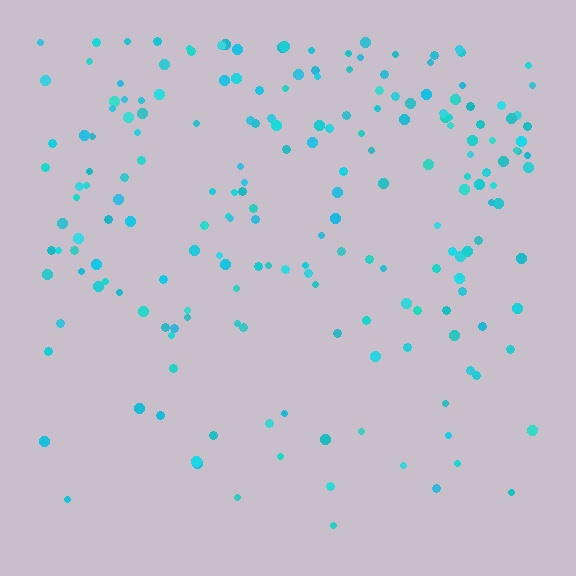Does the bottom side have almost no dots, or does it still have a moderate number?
Still a moderate number, just noticeably fewer than the top.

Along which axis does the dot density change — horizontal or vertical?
Vertical.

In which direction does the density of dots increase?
From bottom to top, with the top side densest.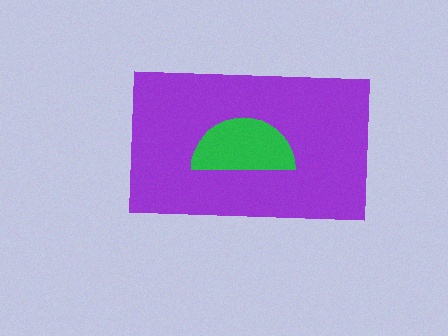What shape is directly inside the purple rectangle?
The green semicircle.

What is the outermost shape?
The purple rectangle.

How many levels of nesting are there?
2.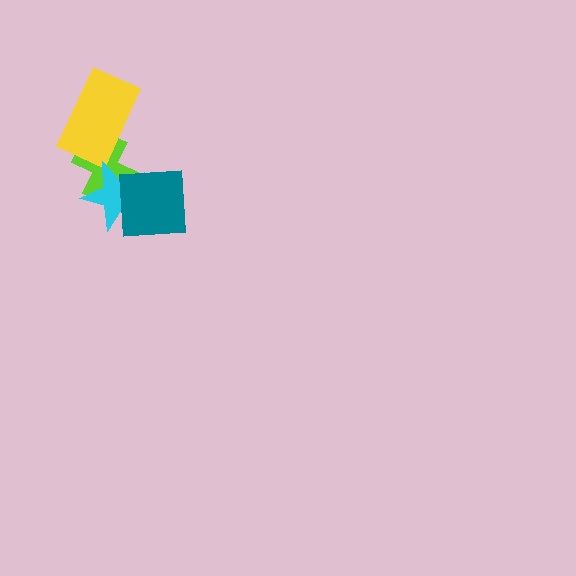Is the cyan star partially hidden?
Yes, it is partially covered by another shape.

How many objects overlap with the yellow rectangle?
1 object overlaps with the yellow rectangle.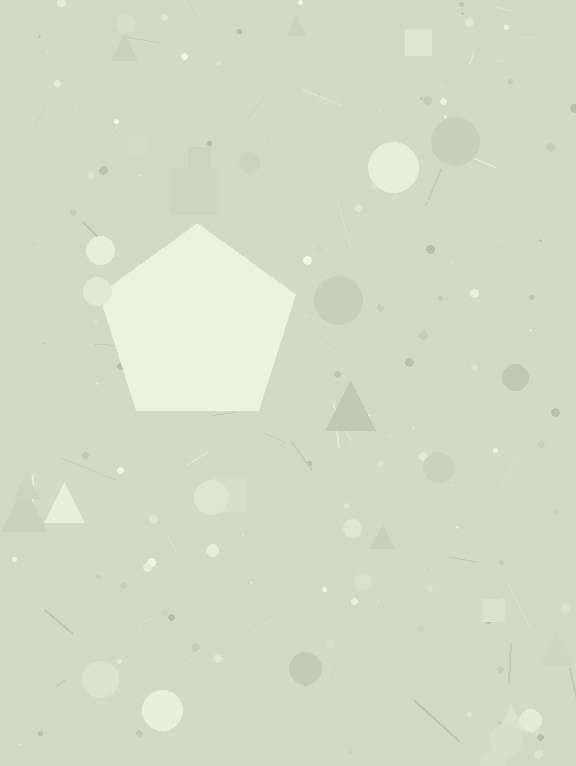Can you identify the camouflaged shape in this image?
The camouflaged shape is a pentagon.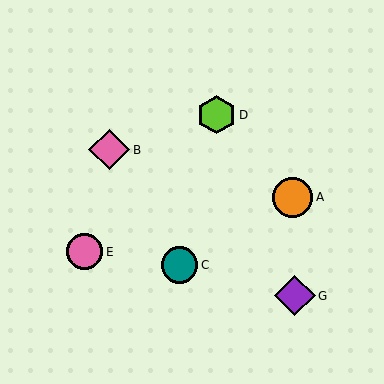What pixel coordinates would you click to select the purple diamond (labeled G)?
Click at (295, 296) to select the purple diamond G.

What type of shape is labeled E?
Shape E is a pink circle.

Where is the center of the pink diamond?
The center of the pink diamond is at (109, 150).